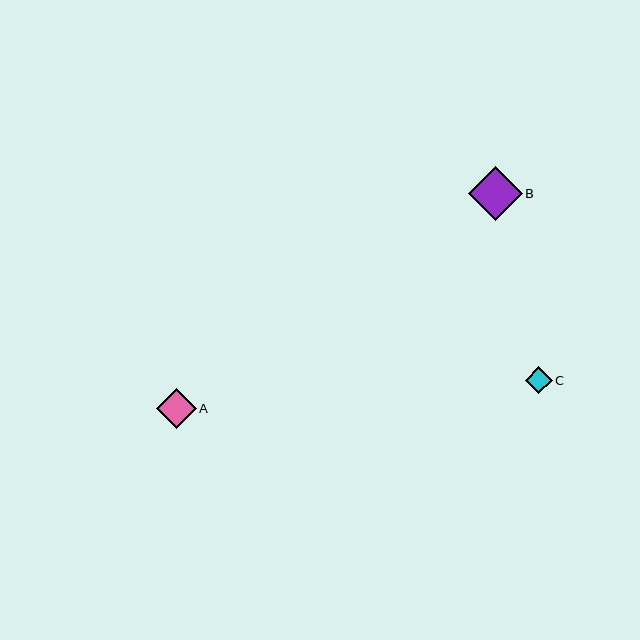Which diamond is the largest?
Diamond B is the largest with a size of approximately 54 pixels.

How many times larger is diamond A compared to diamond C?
Diamond A is approximately 1.5 times the size of diamond C.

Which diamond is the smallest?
Diamond C is the smallest with a size of approximately 27 pixels.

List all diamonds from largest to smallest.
From largest to smallest: B, A, C.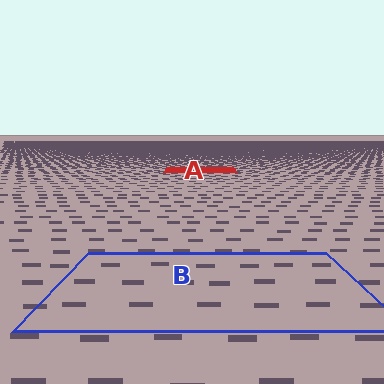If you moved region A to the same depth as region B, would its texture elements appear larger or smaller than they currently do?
They would appear larger. At a closer depth, the same texture elements are projected at a bigger on-screen size.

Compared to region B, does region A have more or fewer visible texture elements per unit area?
Region A has more texture elements per unit area — they are packed more densely because it is farther away.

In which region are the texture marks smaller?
The texture marks are smaller in region A, because it is farther away.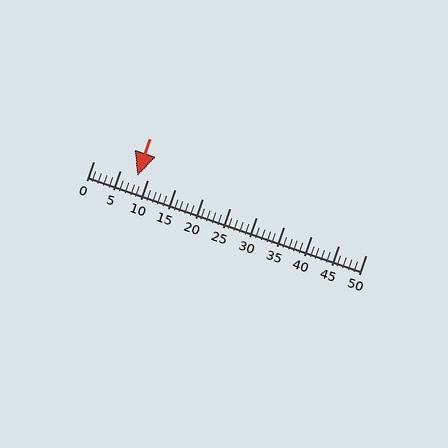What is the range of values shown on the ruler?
The ruler shows values from 0 to 50.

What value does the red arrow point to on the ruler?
The red arrow points to approximately 8.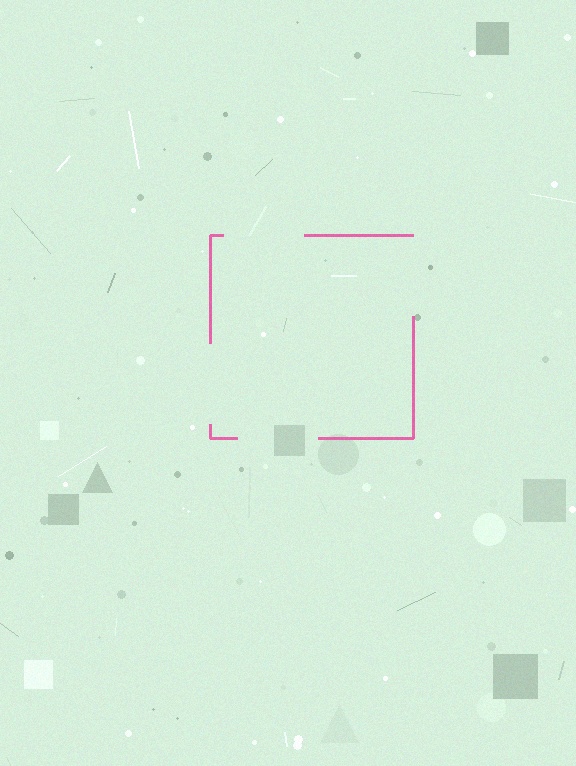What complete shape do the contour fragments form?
The contour fragments form a square.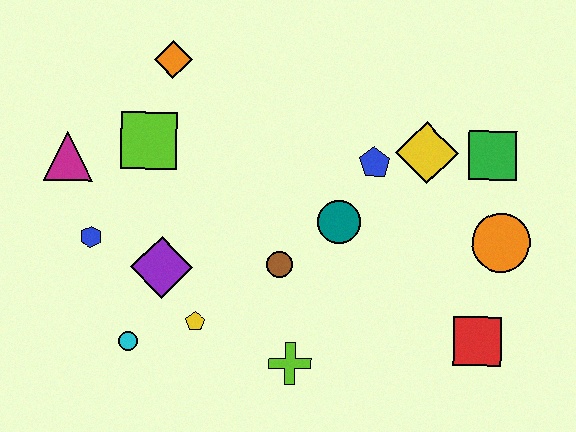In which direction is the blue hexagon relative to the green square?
The blue hexagon is to the left of the green square.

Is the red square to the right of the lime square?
Yes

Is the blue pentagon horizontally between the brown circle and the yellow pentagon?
No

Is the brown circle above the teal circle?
No